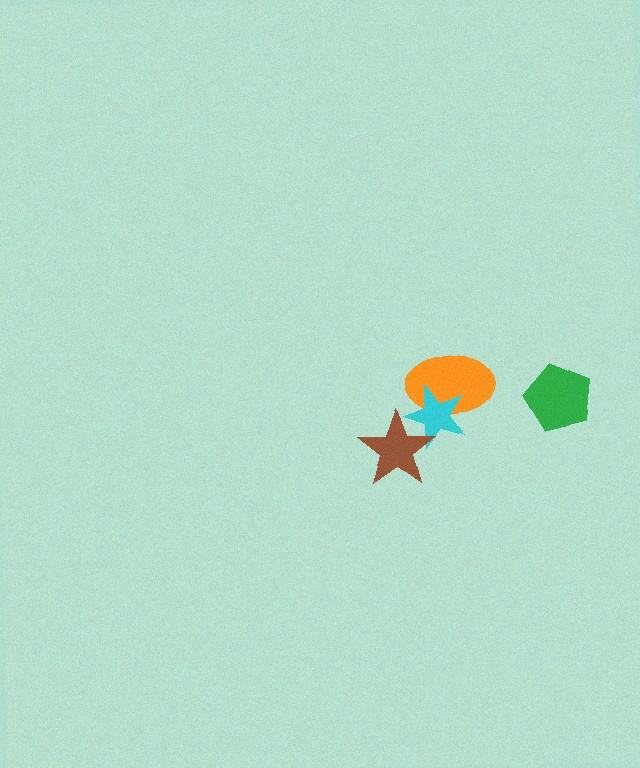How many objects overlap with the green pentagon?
0 objects overlap with the green pentagon.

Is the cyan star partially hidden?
Yes, it is partially covered by another shape.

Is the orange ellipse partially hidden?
Yes, it is partially covered by another shape.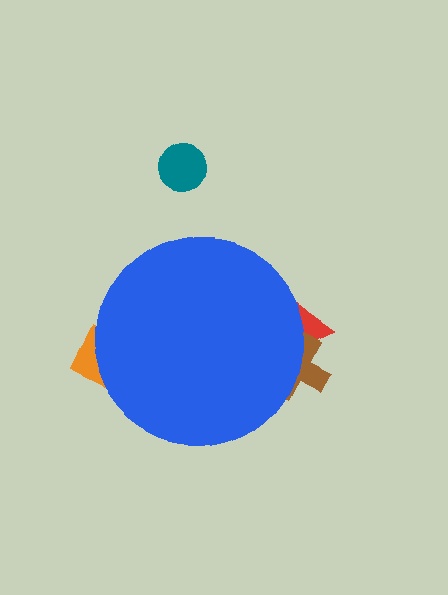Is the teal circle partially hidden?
No, the teal circle is fully visible.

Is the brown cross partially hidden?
Yes, the brown cross is partially hidden behind the blue circle.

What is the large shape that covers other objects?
A blue circle.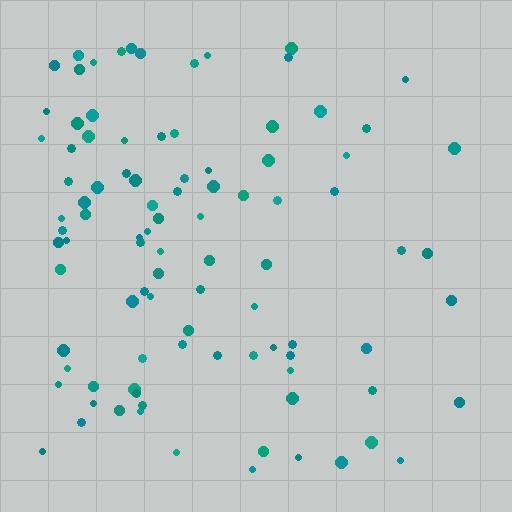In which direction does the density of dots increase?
From right to left, with the left side densest.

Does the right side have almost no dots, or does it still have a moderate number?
Still a moderate number, just noticeably fewer than the left.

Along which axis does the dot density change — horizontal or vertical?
Horizontal.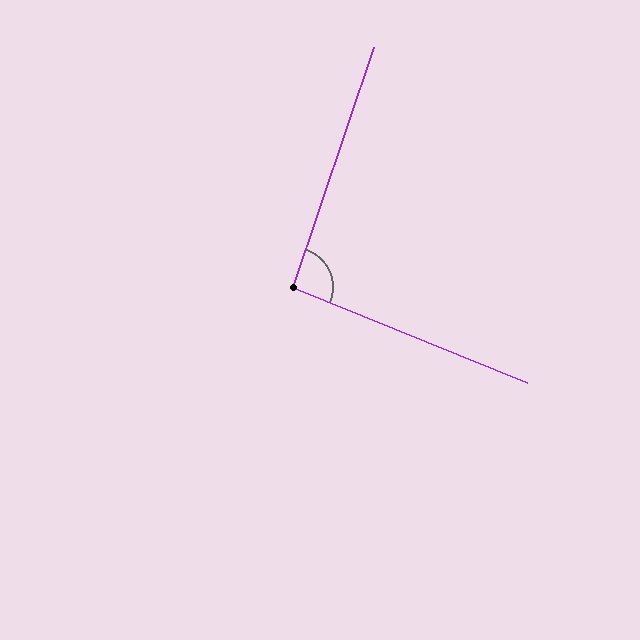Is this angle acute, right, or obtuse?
It is approximately a right angle.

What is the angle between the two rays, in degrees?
Approximately 94 degrees.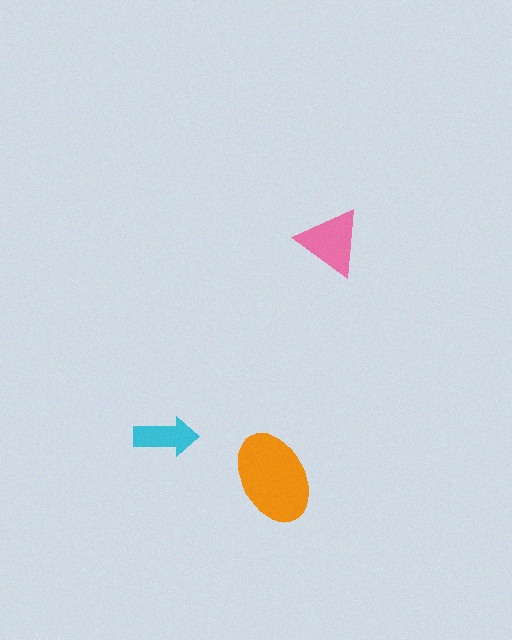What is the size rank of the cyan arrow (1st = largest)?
3rd.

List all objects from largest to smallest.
The orange ellipse, the pink triangle, the cyan arrow.